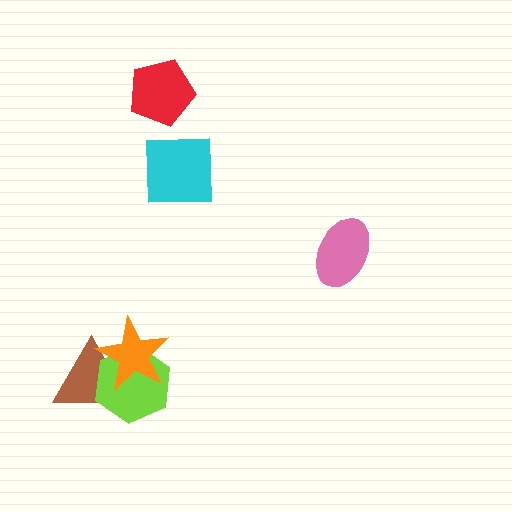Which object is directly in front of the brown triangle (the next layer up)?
The lime hexagon is directly in front of the brown triangle.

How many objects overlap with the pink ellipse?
0 objects overlap with the pink ellipse.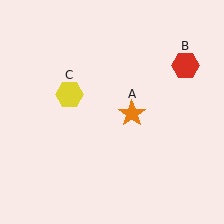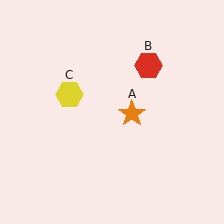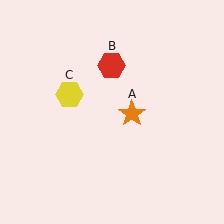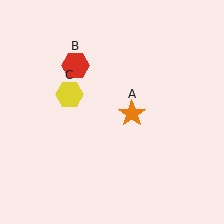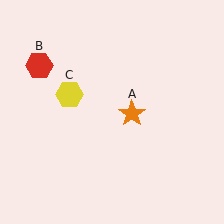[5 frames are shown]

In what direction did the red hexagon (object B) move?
The red hexagon (object B) moved left.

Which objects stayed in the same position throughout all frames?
Orange star (object A) and yellow hexagon (object C) remained stationary.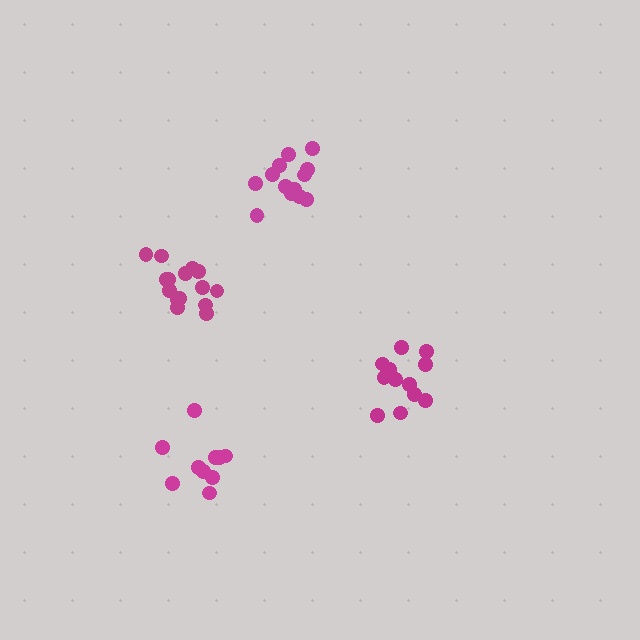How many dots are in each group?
Group 1: 14 dots, Group 2: 12 dots, Group 3: 15 dots, Group 4: 10 dots (51 total).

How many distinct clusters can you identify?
There are 4 distinct clusters.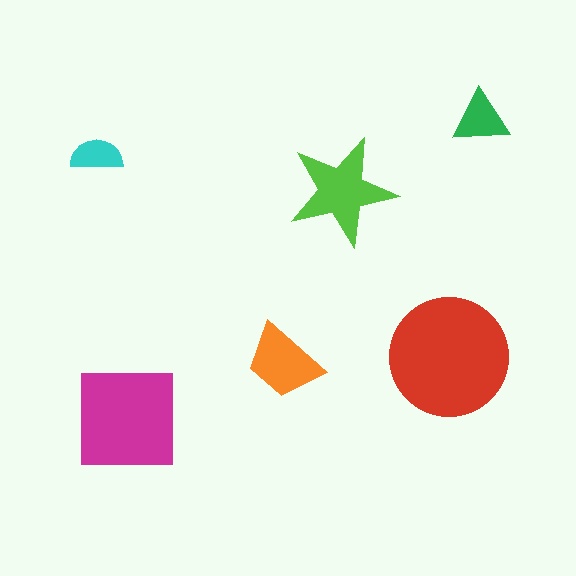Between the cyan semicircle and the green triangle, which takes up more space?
The green triangle.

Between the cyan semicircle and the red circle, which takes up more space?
The red circle.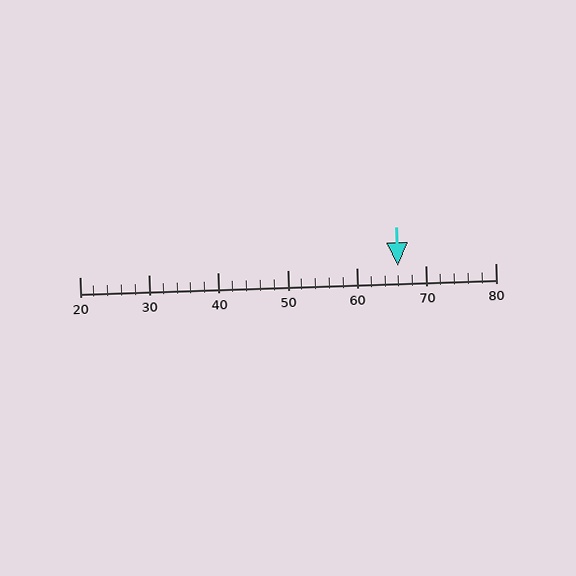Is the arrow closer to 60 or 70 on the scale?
The arrow is closer to 70.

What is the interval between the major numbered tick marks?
The major tick marks are spaced 10 units apart.